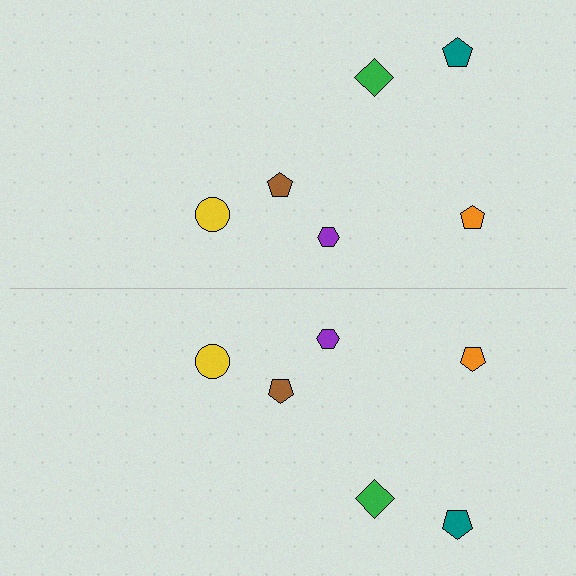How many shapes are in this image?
There are 12 shapes in this image.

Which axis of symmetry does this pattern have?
The pattern has a horizontal axis of symmetry running through the center of the image.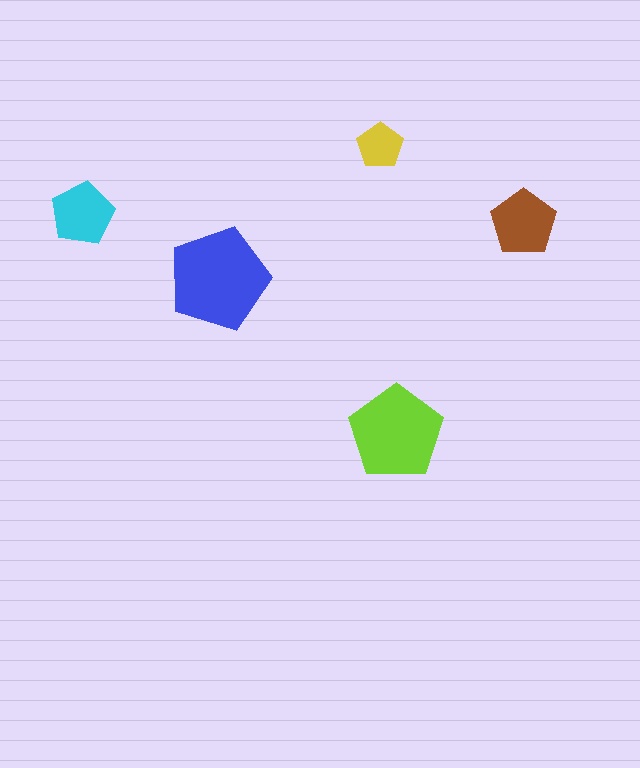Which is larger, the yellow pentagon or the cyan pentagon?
The cyan one.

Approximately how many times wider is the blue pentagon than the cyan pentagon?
About 1.5 times wider.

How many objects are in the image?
There are 5 objects in the image.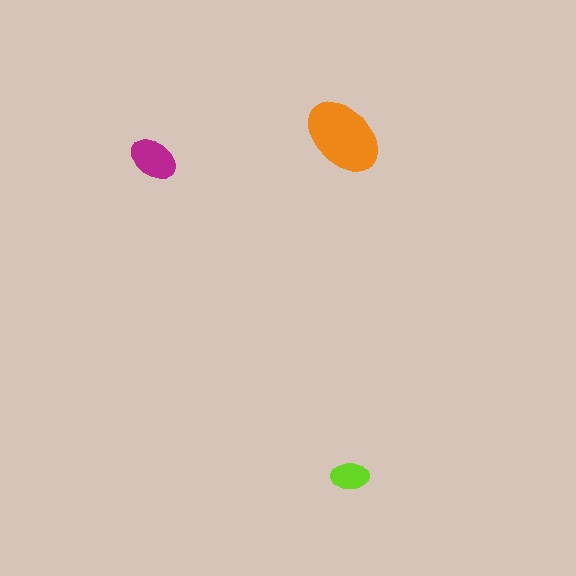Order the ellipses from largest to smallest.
the orange one, the magenta one, the lime one.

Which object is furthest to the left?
The magenta ellipse is leftmost.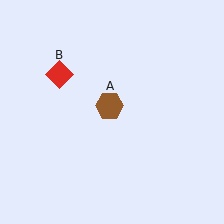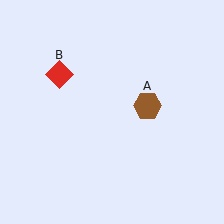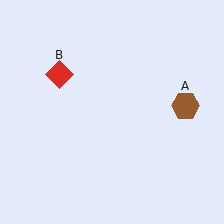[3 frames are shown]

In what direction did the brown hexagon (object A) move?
The brown hexagon (object A) moved right.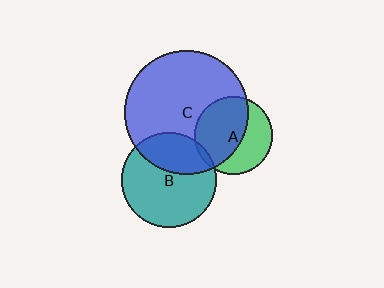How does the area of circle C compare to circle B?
Approximately 1.7 times.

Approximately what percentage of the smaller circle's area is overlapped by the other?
Approximately 30%.